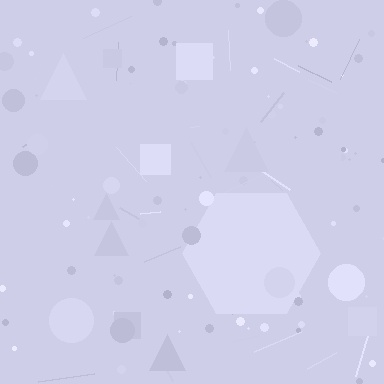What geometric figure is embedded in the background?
A hexagon is embedded in the background.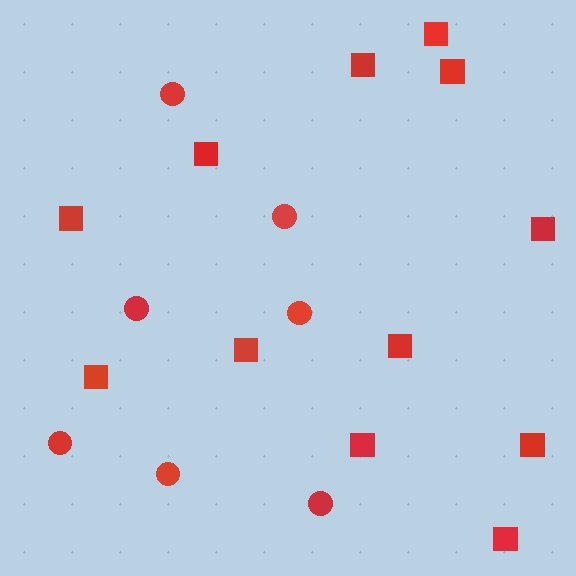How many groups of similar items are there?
There are 2 groups: one group of circles (7) and one group of squares (12).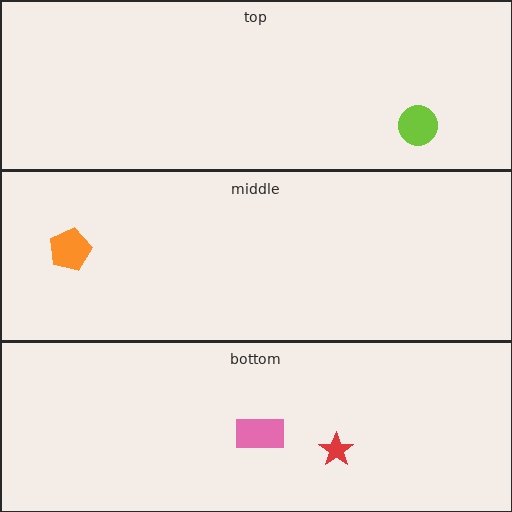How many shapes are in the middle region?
1.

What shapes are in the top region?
The lime circle.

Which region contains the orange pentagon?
The middle region.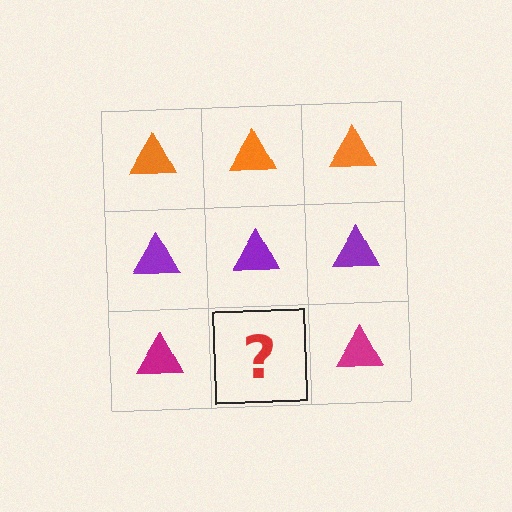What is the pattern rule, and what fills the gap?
The rule is that each row has a consistent color. The gap should be filled with a magenta triangle.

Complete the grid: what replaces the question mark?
The question mark should be replaced with a magenta triangle.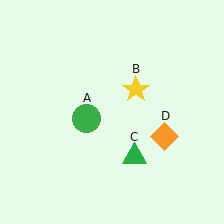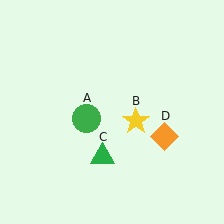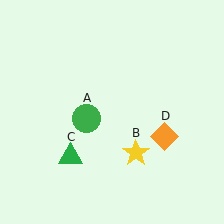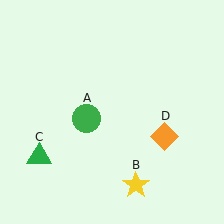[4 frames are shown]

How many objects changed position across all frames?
2 objects changed position: yellow star (object B), green triangle (object C).